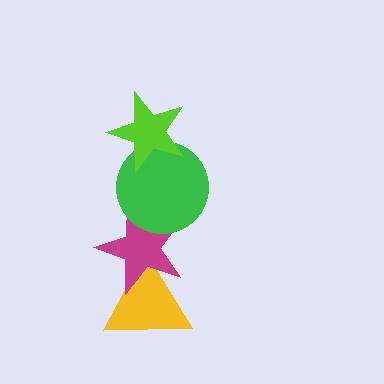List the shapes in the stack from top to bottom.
From top to bottom: the lime star, the green circle, the magenta star, the yellow triangle.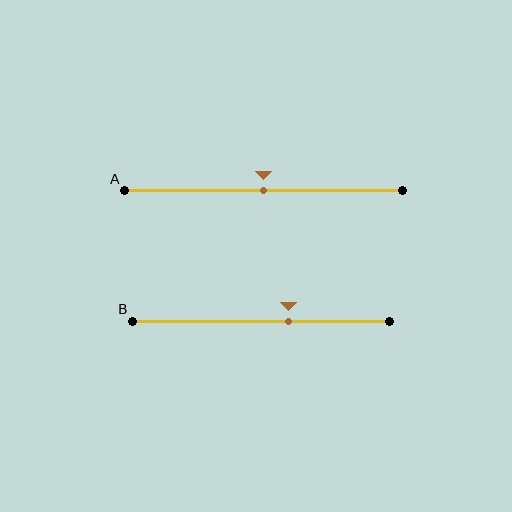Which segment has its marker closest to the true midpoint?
Segment A has its marker closest to the true midpoint.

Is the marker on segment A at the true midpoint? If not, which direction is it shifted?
Yes, the marker on segment A is at the true midpoint.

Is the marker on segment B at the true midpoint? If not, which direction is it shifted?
No, the marker on segment B is shifted to the right by about 11% of the segment length.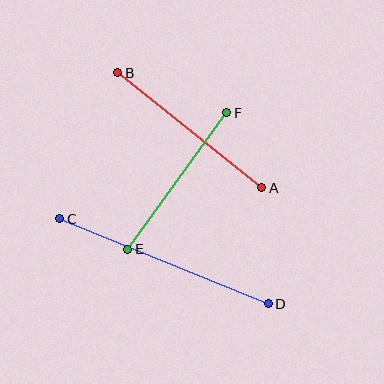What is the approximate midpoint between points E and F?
The midpoint is at approximately (177, 181) pixels.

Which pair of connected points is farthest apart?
Points C and D are farthest apart.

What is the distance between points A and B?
The distance is approximately 184 pixels.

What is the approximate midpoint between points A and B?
The midpoint is at approximately (190, 130) pixels.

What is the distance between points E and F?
The distance is approximately 169 pixels.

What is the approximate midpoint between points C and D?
The midpoint is at approximately (164, 261) pixels.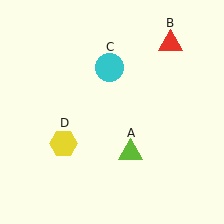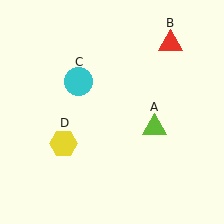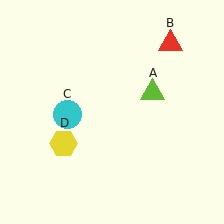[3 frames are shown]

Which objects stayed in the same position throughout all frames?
Red triangle (object B) and yellow hexagon (object D) remained stationary.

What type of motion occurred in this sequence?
The lime triangle (object A), cyan circle (object C) rotated counterclockwise around the center of the scene.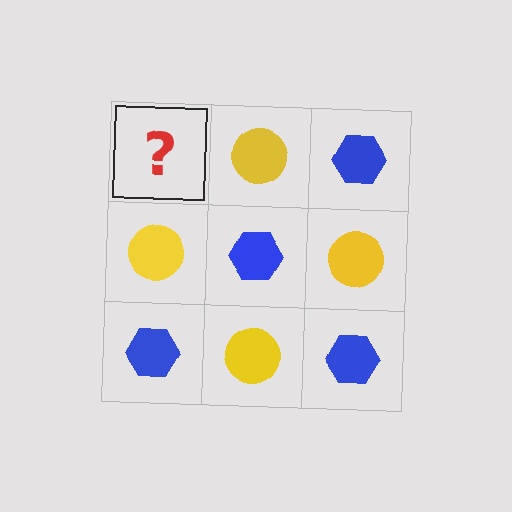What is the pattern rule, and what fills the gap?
The rule is that it alternates blue hexagon and yellow circle in a checkerboard pattern. The gap should be filled with a blue hexagon.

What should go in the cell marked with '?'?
The missing cell should contain a blue hexagon.